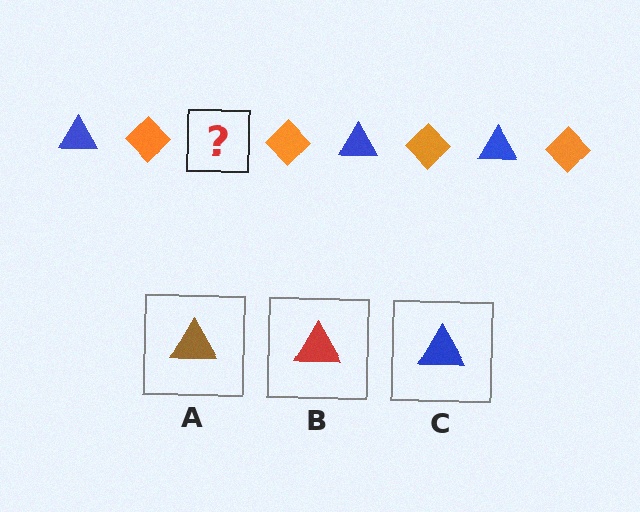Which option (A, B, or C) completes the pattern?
C.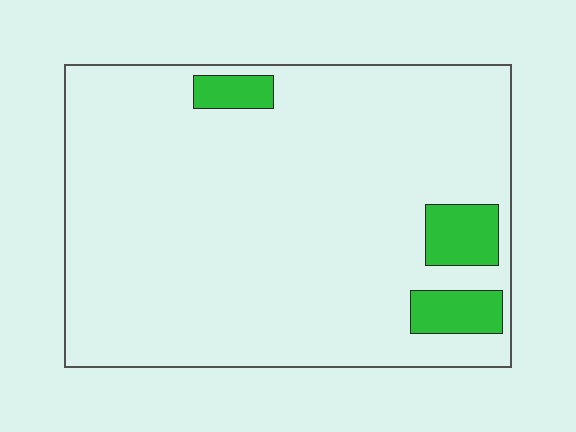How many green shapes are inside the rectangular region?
3.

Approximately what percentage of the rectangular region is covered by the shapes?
Approximately 10%.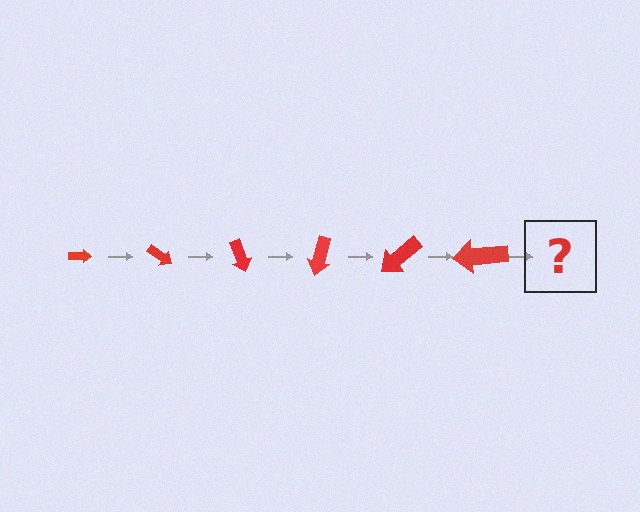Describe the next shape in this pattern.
It should be an arrow, larger than the previous one and rotated 210 degrees from the start.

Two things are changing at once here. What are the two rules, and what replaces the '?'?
The two rules are that the arrow grows larger each step and it rotates 35 degrees each step. The '?' should be an arrow, larger than the previous one and rotated 210 degrees from the start.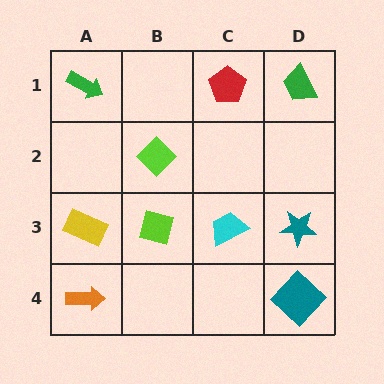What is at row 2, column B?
A lime diamond.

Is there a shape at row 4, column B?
No, that cell is empty.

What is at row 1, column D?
A green trapezoid.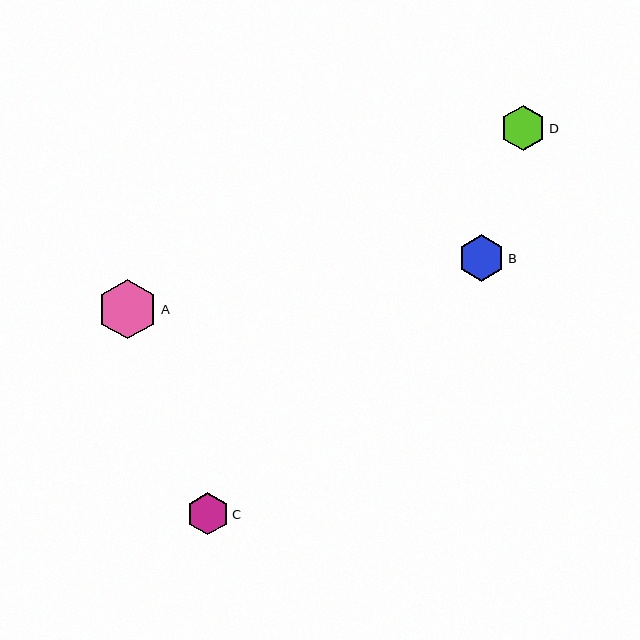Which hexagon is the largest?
Hexagon A is the largest with a size of approximately 60 pixels.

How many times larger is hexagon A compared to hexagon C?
Hexagon A is approximately 1.4 times the size of hexagon C.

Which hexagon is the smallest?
Hexagon C is the smallest with a size of approximately 42 pixels.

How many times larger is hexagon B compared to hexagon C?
Hexagon B is approximately 1.1 times the size of hexagon C.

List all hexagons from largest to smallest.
From largest to smallest: A, B, D, C.